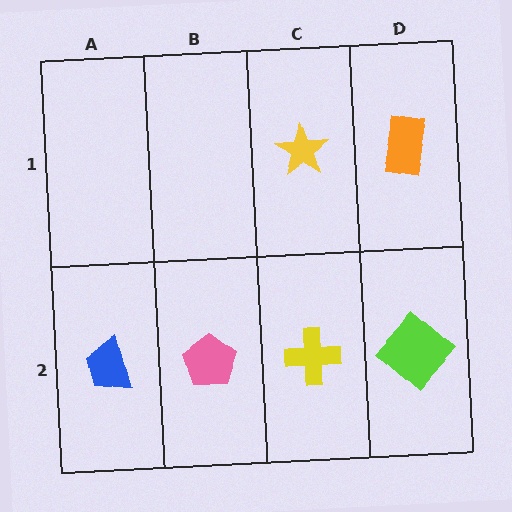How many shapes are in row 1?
2 shapes.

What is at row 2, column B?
A pink pentagon.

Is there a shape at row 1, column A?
No, that cell is empty.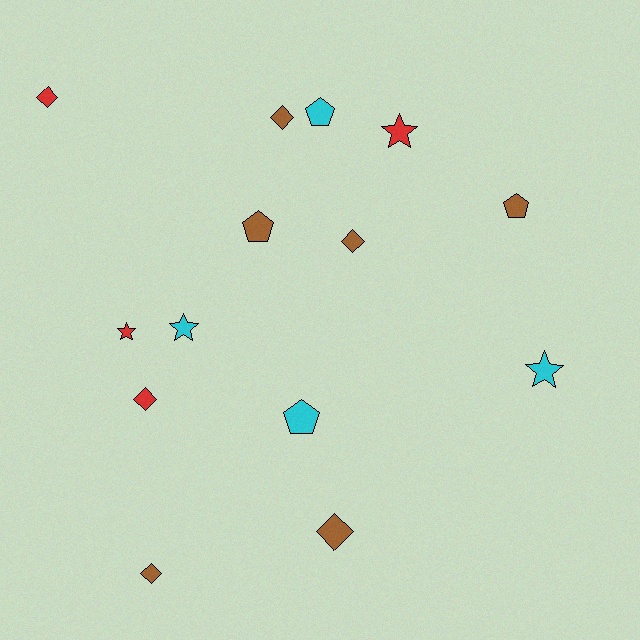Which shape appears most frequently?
Diamond, with 6 objects.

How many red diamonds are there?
There are 2 red diamonds.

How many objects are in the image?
There are 14 objects.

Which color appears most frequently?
Brown, with 6 objects.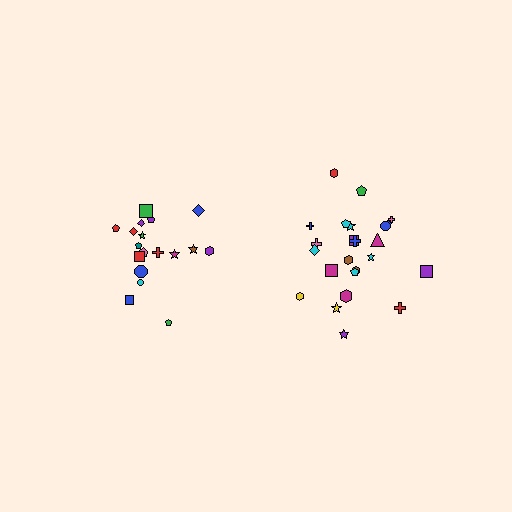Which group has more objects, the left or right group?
The right group.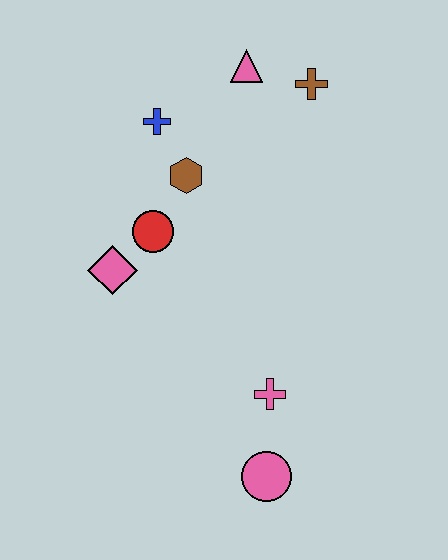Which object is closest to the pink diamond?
The red circle is closest to the pink diamond.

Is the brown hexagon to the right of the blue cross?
Yes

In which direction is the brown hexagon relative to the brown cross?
The brown hexagon is to the left of the brown cross.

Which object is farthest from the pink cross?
The pink triangle is farthest from the pink cross.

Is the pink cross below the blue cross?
Yes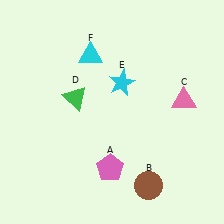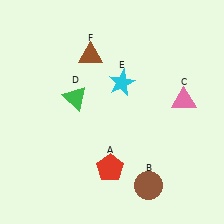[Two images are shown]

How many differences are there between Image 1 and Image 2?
There are 2 differences between the two images.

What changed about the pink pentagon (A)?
In Image 1, A is pink. In Image 2, it changed to red.